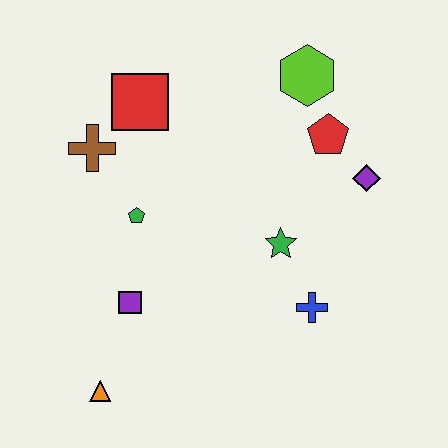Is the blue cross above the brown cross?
No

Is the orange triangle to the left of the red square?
Yes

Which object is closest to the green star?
The blue cross is closest to the green star.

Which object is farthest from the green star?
The orange triangle is farthest from the green star.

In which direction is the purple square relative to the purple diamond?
The purple square is to the left of the purple diamond.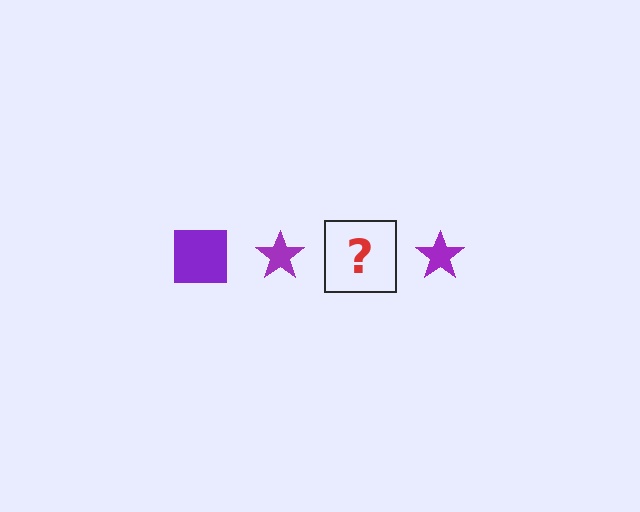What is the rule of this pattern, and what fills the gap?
The rule is that the pattern cycles through square, star shapes in purple. The gap should be filled with a purple square.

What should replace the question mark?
The question mark should be replaced with a purple square.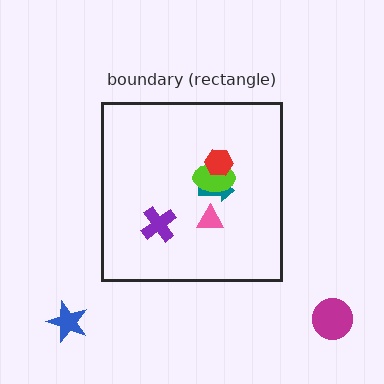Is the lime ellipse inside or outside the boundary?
Inside.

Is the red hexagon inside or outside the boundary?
Inside.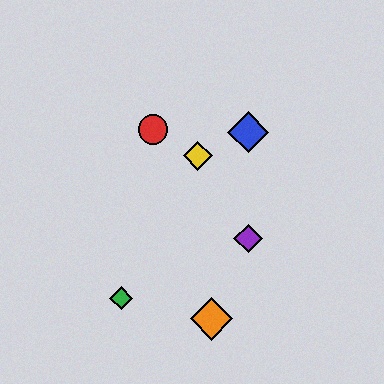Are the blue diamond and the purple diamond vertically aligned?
Yes, both are at x≈248.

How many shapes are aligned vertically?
2 shapes (the blue diamond, the purple diamond) are aligned vertically.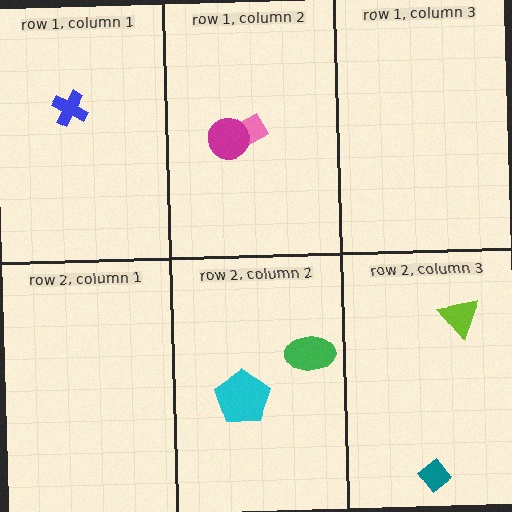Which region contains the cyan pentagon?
The row 2, column 2 region.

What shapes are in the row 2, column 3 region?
The lime triangle, the teal diamond.